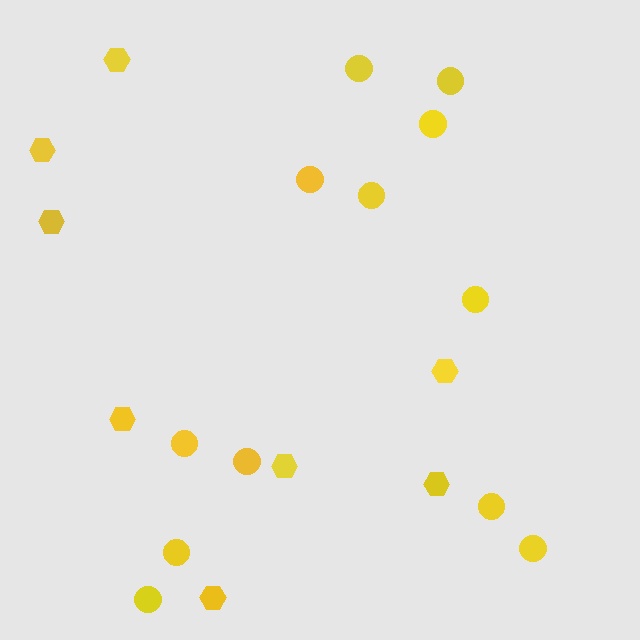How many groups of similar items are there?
There are 2 groups: one group of circles (12) and one group of hexagons (8).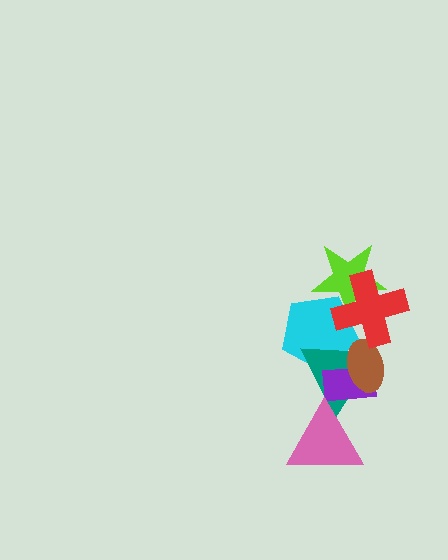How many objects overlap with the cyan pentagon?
4 objects overlap with the cyan pentagon.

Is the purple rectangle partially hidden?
Yes, it is partially covered by another shape.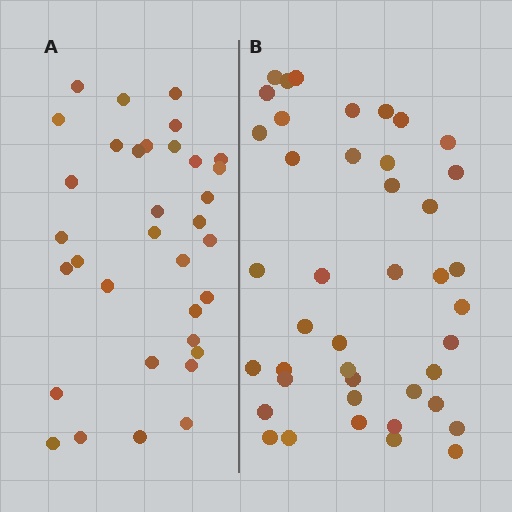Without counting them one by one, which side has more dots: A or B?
Region B (the right region) has more dots.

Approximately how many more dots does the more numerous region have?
Region B has roughly 8 or so more dots than region A.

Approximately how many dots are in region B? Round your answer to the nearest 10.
About 40 dots. (The exact count is 42, which rounds to 40.)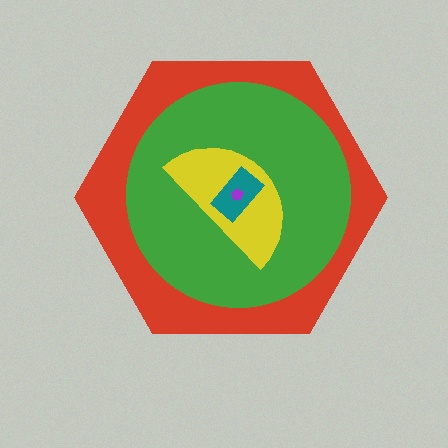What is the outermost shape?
The red hexagon.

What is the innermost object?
The purple pentagon.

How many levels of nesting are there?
5.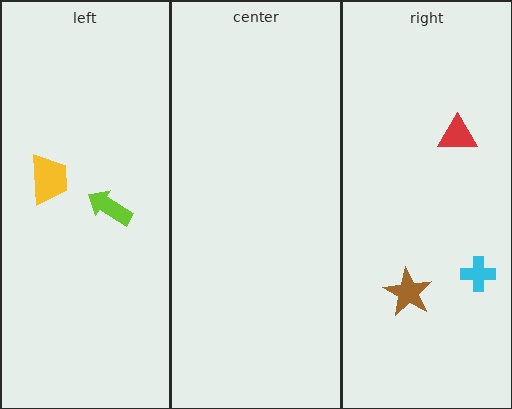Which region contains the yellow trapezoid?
The left region.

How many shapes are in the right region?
3.